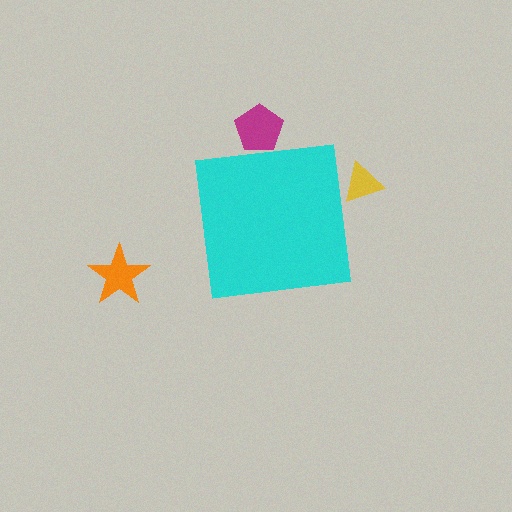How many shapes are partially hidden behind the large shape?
2 shapes are partially hidden.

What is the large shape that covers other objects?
A cyan square.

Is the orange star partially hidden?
No, the orange star is fully visible.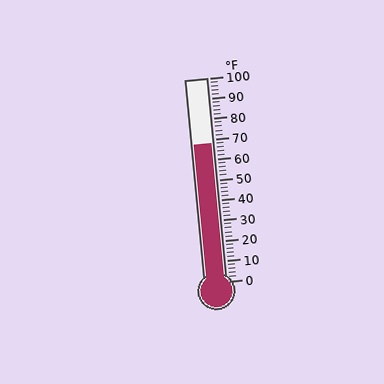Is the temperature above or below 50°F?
The temperature is above 50°F.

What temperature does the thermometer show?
The thermometer shows approximately 68°F.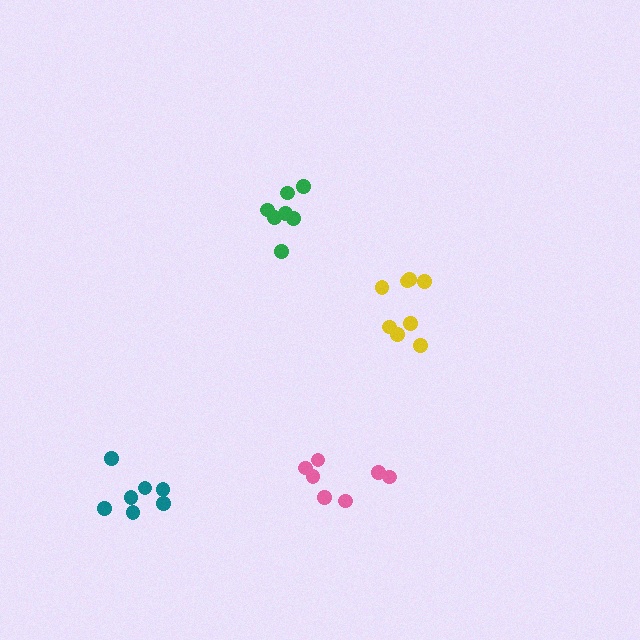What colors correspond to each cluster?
The clusters are colored: yellow, teal, pink, green.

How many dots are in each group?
Group 1: 8 dots, Group 2: 7 dots, Group 3: 7 dots, Group 4: 7 dots (29 total).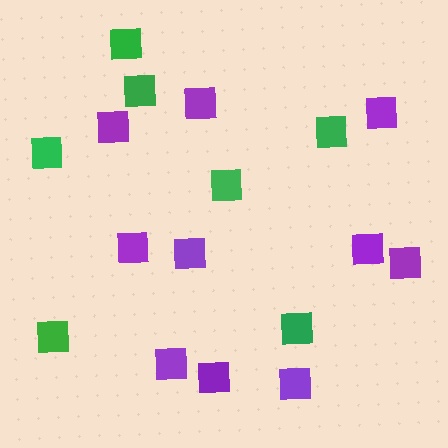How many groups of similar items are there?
There are 2 groups: one group of purple squares (10) and one group of green squares (7).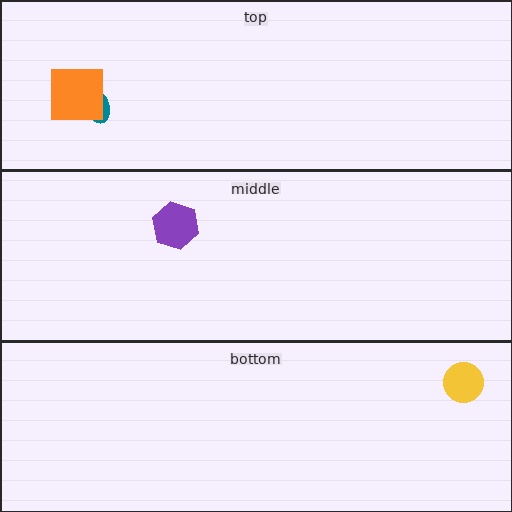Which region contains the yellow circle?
The bottom region.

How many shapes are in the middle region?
1.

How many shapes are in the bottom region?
1.